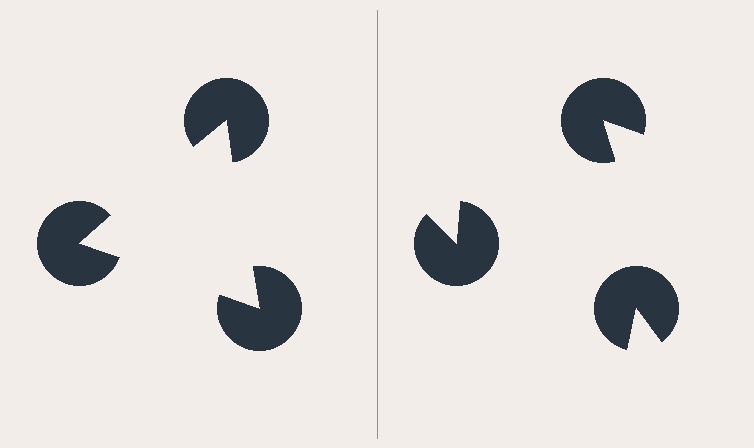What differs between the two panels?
The pac-man discs are positioned identically on both sides; only the wedge orientations differ. On the left they align to a triangle; on the right they are misaligned.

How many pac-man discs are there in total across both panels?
6 — 3 on each side.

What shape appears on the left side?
An illusory triangle.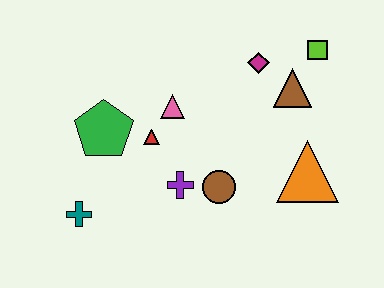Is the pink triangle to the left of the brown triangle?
Yes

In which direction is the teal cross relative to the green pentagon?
The teal cross is below the green pentagon.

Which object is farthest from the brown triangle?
The teal cross is farthest from the brown triangle.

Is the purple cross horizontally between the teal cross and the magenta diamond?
Yes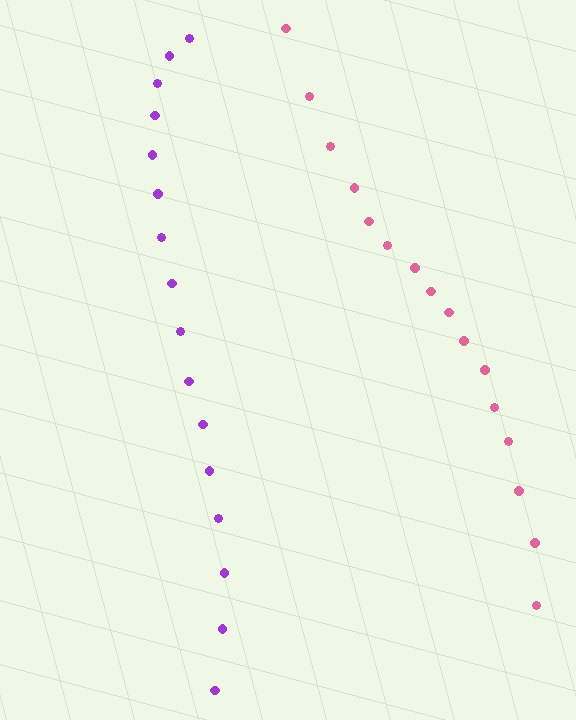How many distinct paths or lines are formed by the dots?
There are 2 distinct paths.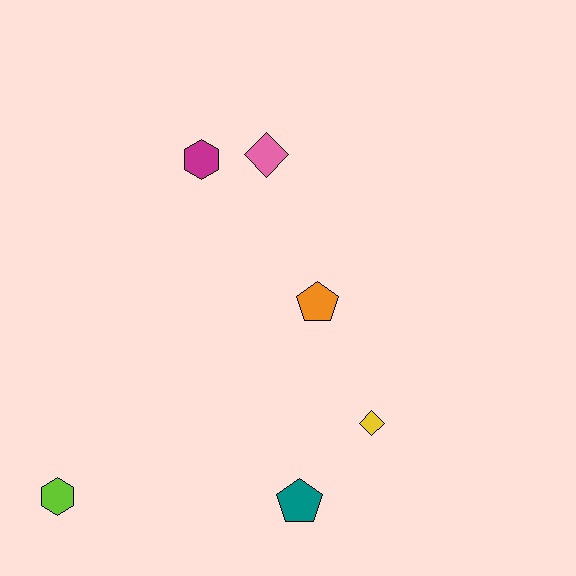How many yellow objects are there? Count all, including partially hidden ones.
There is 1 yellow object.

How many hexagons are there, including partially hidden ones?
There are 2 hexagons.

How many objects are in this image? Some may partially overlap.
There are 6 objects.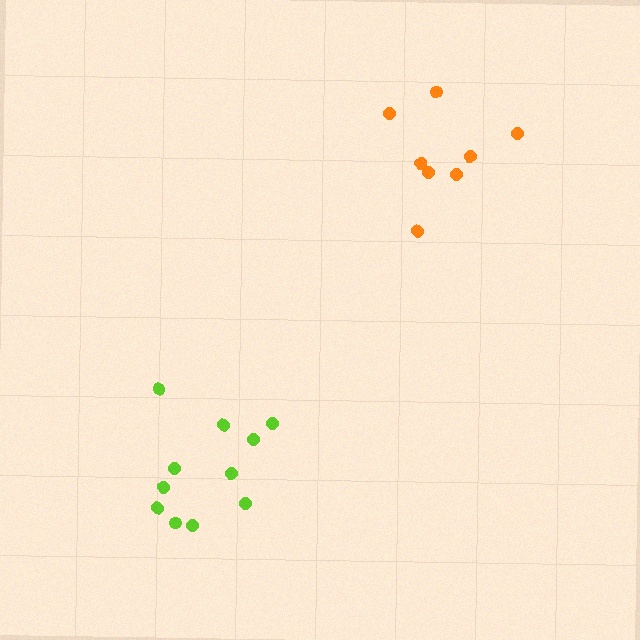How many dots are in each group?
Group 1: 8 dots, Group 2: 11 dots (19 total).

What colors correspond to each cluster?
The clusters are colored: orange, lime.